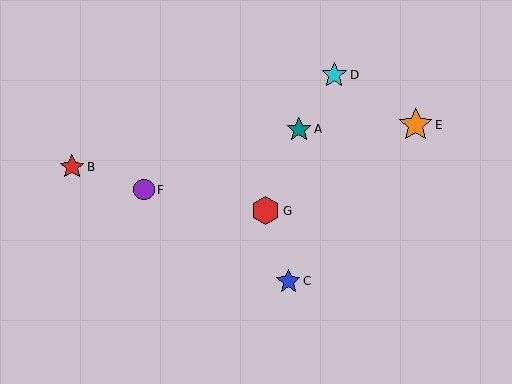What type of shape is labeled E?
Shape E is an orange star.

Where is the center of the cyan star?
The center of the cyan star is at (334, 75).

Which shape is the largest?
The orange star (labeled E) is the largest.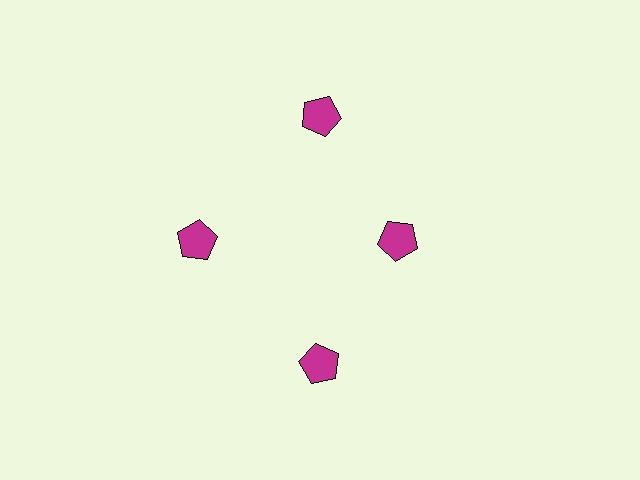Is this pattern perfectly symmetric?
No. The 4 magenta pentagons are arranged in a ring, but one element near the 3 o'clock position is pulled inward toward the center, breaking the 4-fold rotational symmetry.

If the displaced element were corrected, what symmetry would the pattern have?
It would have 4-fold rotational symmetry — the pattern would map onto itself every 90 degrees.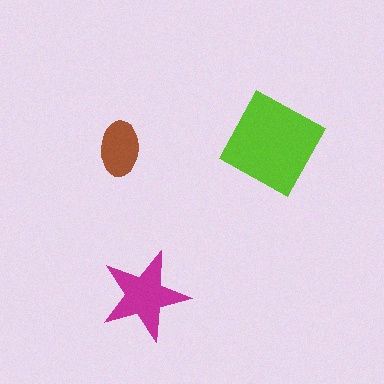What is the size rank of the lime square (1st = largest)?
1st.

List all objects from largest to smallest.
The lime square, the magenta star, the brown ellipse.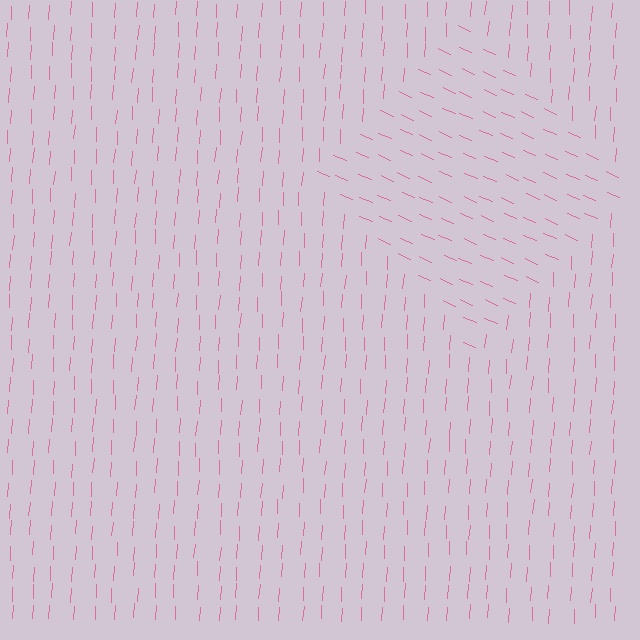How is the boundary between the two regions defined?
The boundary is defined purely by a change in line orientation (approximately 70 degrees difference). All lines are the same color and thickness.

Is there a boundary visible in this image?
Yes, there is a texture boundary formed by a change in line orientation.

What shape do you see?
I see a diamond.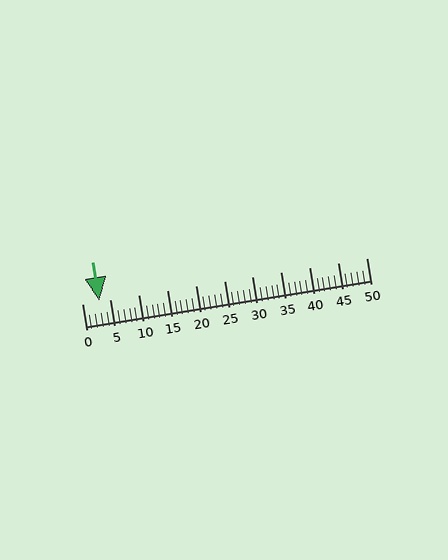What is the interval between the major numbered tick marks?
The major tick marks are spaced 5 units apart.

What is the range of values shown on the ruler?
The ruler shows values from 0 to 50.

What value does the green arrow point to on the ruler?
The green arrow points to approximately 3.